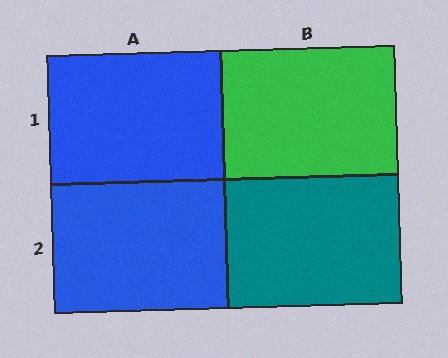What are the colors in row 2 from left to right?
Blue, teal.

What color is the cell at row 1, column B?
Green.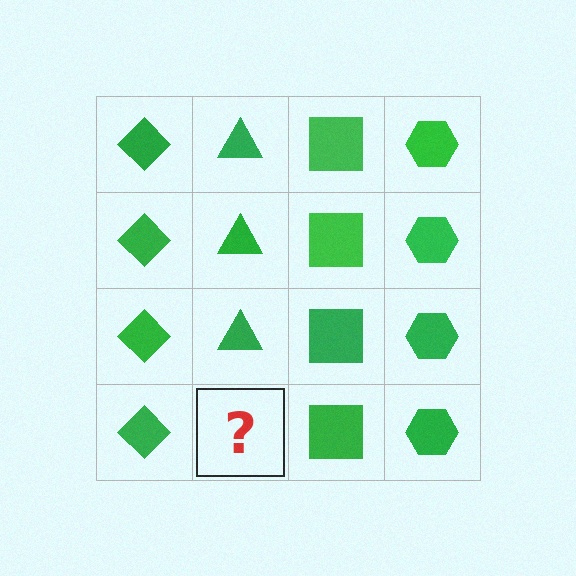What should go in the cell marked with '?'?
The missing cell should contain a green triangle.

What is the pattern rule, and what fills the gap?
The rule is that each column has a consistent shape. The gap should be filled with a green triangle.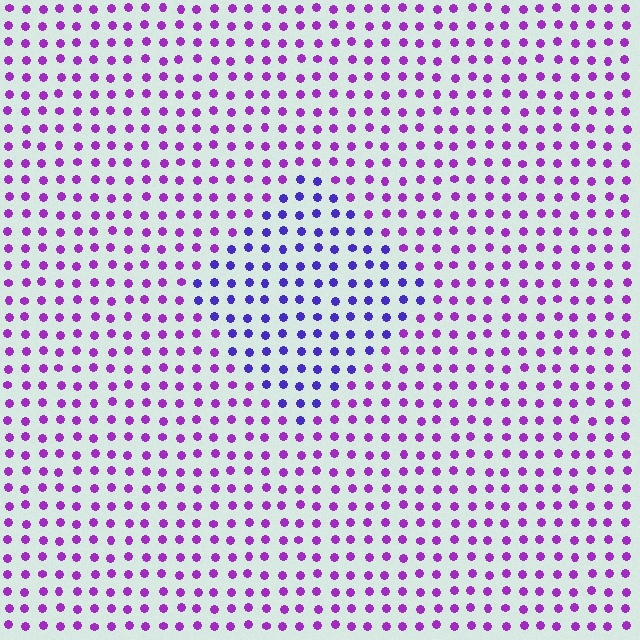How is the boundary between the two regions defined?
The boundary is defined purely by a slight shift in hue (about 38 degrees). Spacing, size, and orientation are identical on both sides.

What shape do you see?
I see a diamond.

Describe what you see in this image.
The image is filled with small purple elements in a uniform arrangement. A diamond-shaped region is visible where the elements are tinted to a slightly different hue, forming a subtle color boundary.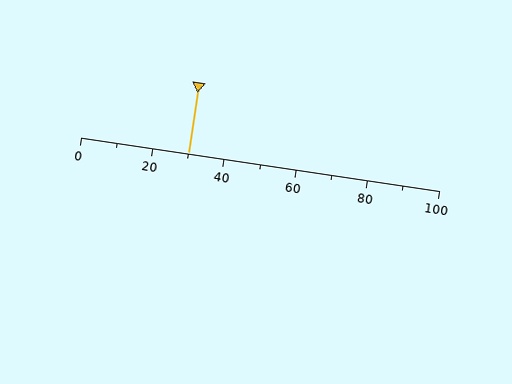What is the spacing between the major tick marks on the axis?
The major ticks are spaced 20 apart.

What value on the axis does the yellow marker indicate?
The marker indicates approximately 30.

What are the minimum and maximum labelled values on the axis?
The axis runs from 0 to 100.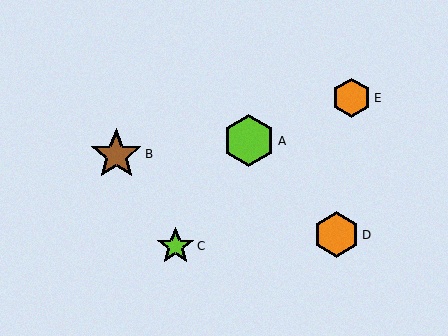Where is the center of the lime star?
The center of the lime star is at (176, 246).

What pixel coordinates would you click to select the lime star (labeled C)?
Click at (176, 246) to select the lime star C.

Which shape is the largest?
The lime hexagon (labeled A) is the largest.